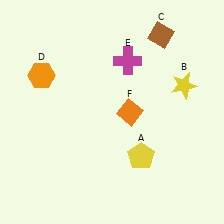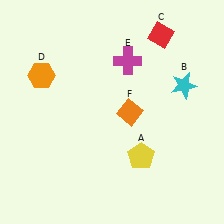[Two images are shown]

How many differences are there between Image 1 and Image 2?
There are 2 differences between the two images.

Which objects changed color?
B changed from yellow to cyan. C changed from brown to red.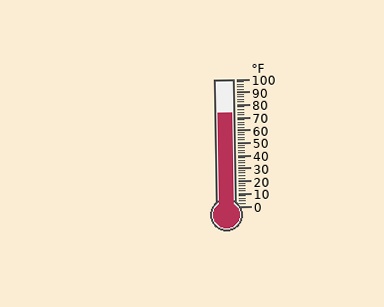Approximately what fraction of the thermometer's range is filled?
The thermometer is filled to approximately 75% of its range.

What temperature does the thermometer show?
The thermometer shows approximately 74°F.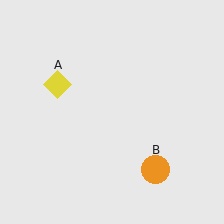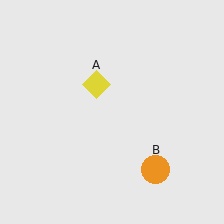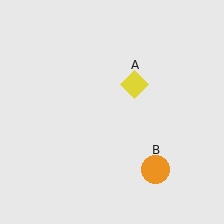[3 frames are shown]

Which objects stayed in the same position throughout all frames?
Orange circle (object B) remained stationary.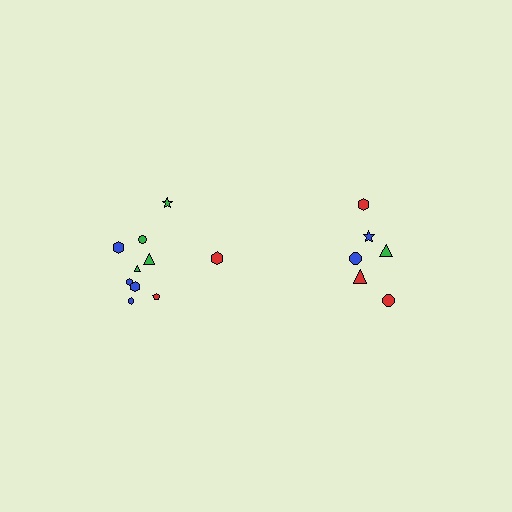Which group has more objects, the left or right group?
The left group.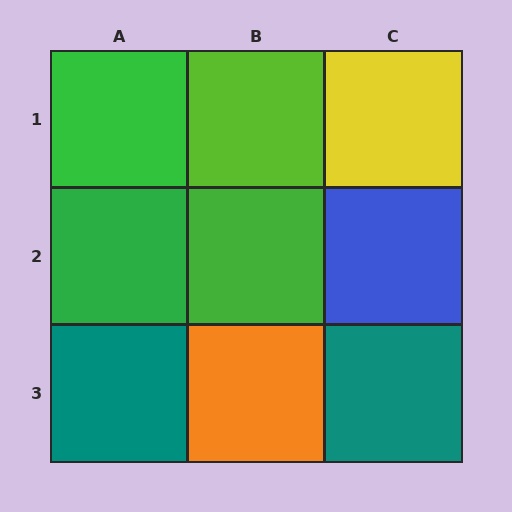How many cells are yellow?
1 cell is yellow.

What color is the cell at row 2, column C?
Blue.